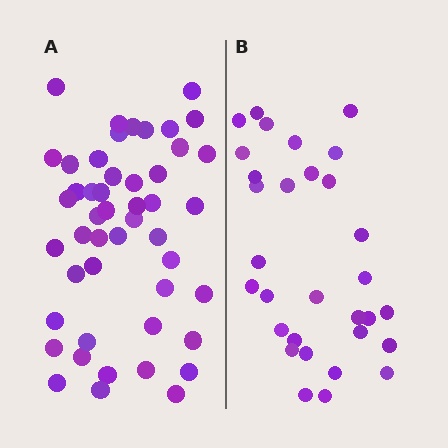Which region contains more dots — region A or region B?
Region A (the left region) has more dots.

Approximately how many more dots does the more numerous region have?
Region A has approximately 15 more dots than region B.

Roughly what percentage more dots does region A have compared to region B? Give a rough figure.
About 55% more.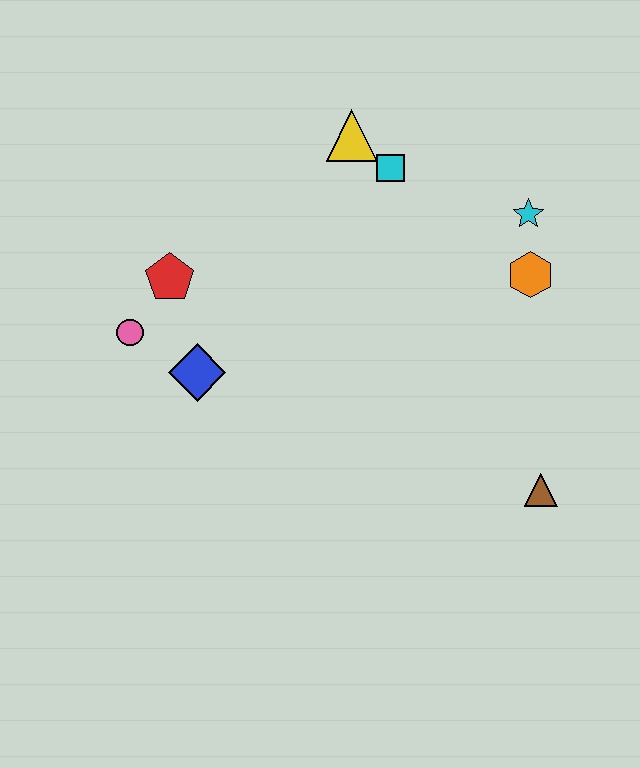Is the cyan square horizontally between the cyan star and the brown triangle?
No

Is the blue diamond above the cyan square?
No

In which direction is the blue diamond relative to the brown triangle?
The blue diamond is to the left of the brown triangle.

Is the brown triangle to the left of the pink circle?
No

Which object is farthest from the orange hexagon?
The pink circle is farthest from the orange hexagon.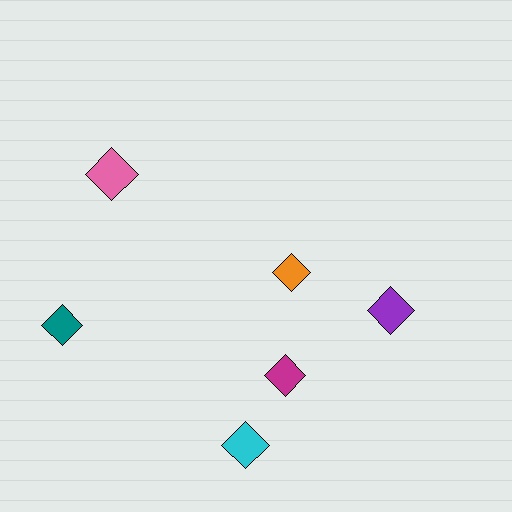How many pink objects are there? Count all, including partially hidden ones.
There is 1 pink object.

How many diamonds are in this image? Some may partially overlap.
There are 6 diamonds.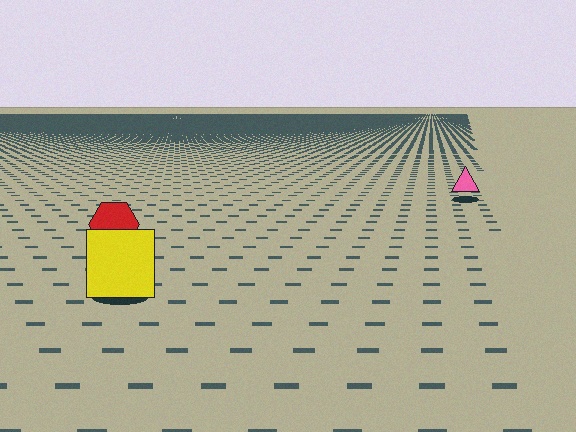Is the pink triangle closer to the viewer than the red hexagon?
No. The red hexagon is closer — you can tell from the texture gradient: the ground texture is coarser near it.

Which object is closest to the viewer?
The yellow square is closest. The texture marks near it are larger and more spread out.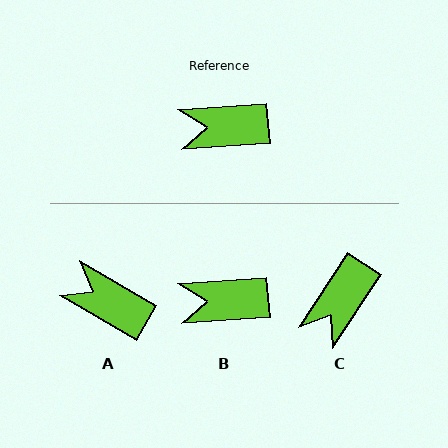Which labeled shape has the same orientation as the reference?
B.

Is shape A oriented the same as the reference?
No, it is off by about 34 degrees.